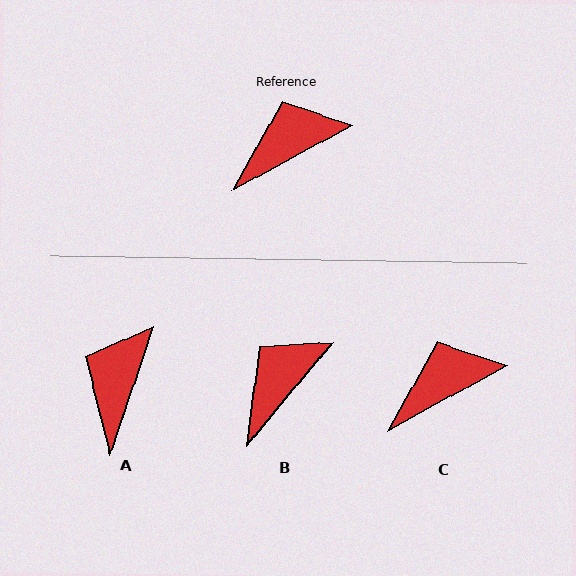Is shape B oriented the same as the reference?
No, it is off by about 22 degrees.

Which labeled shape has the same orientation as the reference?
C.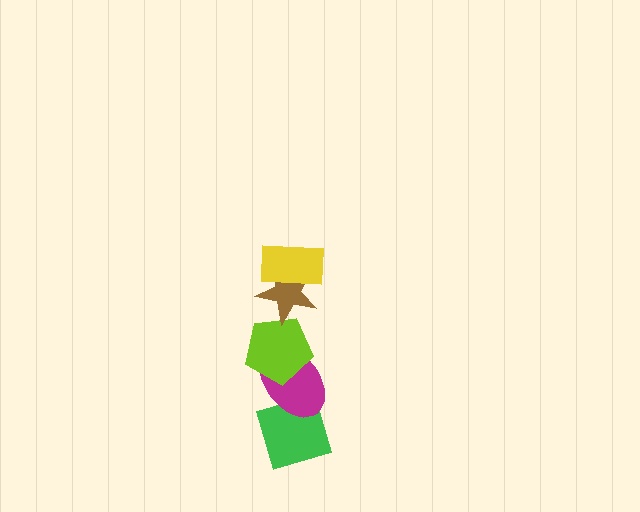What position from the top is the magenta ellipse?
The magenta ellipse is 4th from the top.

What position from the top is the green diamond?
The green diamond is 5th from the top.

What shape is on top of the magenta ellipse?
The lime pentagon is on top of the magenta ellipse.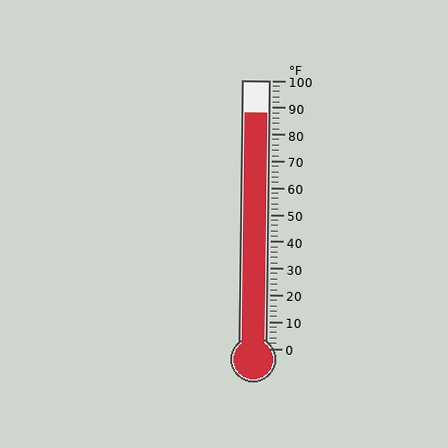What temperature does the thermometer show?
The thermometer shows approximately 88°F.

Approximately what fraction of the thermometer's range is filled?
The thermometer is filled to approximately 90% of its range.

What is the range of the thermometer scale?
The thermometer scale ranges from 0°F to 100°F.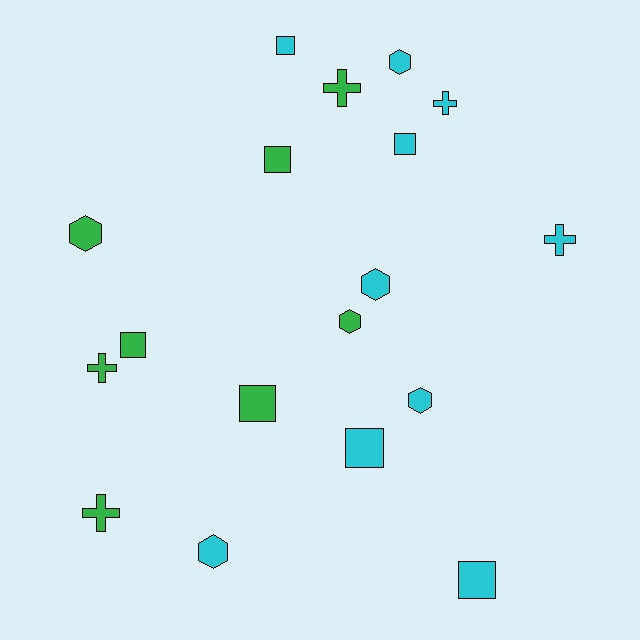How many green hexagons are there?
There are 2 green hexagons.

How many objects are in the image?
There are 18 objects.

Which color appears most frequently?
Cyan, with 10 objects.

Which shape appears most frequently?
Square, with 7 objects.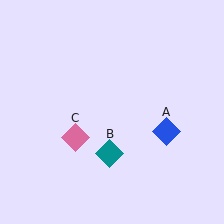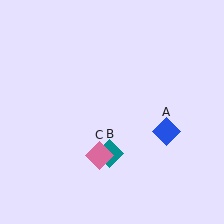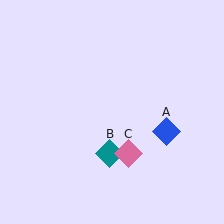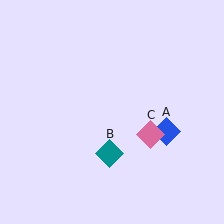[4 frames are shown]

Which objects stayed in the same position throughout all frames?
Blue diamond (object A) and teal diamond (object B) remained stationary.